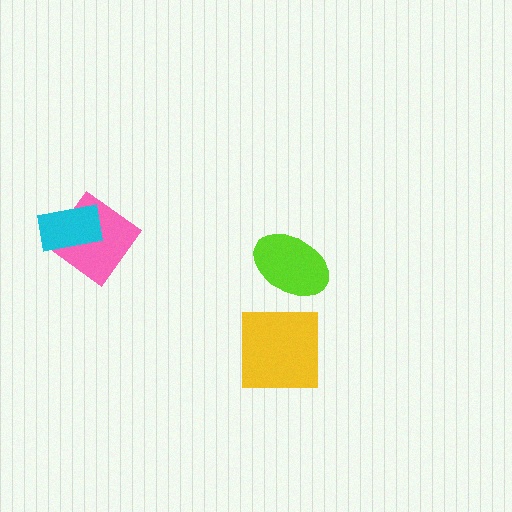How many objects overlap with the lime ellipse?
0 objects overlap with the lime ellipse.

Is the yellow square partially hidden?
No, no other shape covers it.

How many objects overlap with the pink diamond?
1 object overlaps with the pink diamond.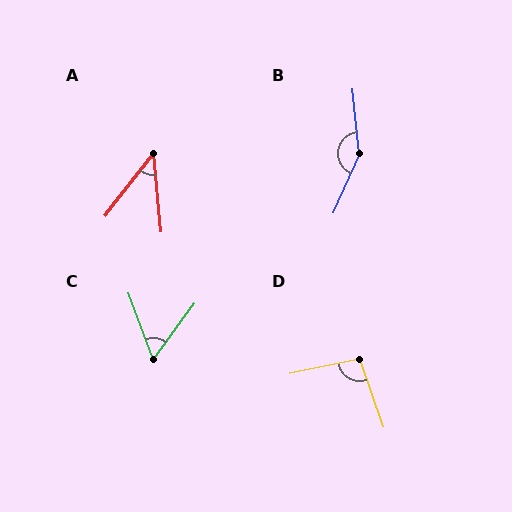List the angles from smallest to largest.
A (43°), C (56°), D (97°), B (150°).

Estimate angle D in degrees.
Approximately 97 degrees.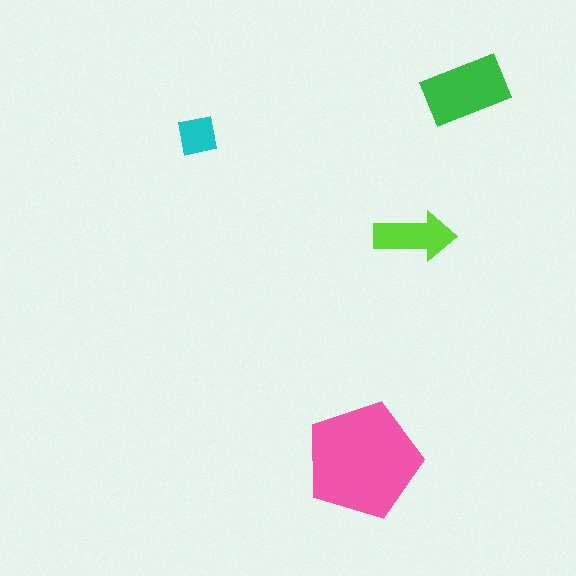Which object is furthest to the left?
The cyan square is leftmost.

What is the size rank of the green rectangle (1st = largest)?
2nd.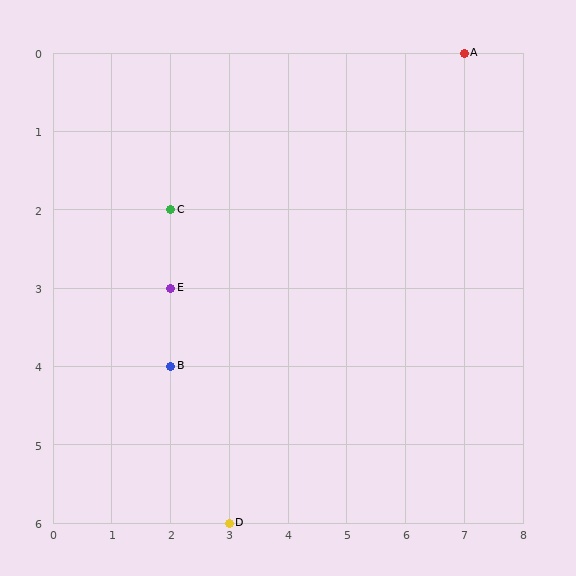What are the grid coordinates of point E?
Point E is at grid coordinates (2, 3).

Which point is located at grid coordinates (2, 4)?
Point B is at (2, 4).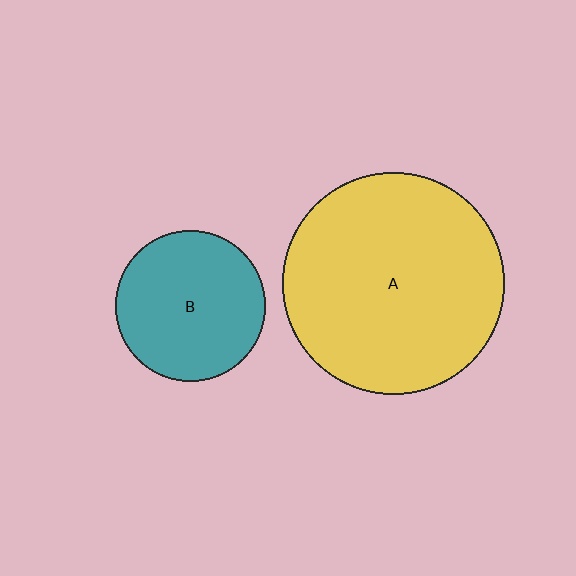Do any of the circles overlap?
No, none of the circles overlap.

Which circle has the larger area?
Circle A (yellow).